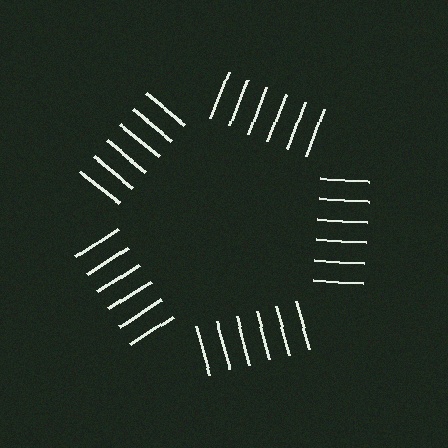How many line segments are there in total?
30 — 6 along each of the 5 edges.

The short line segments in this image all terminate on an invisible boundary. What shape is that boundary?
An illusory pentagon — the line segments terminate on its edges but no continuous stroke is drawn.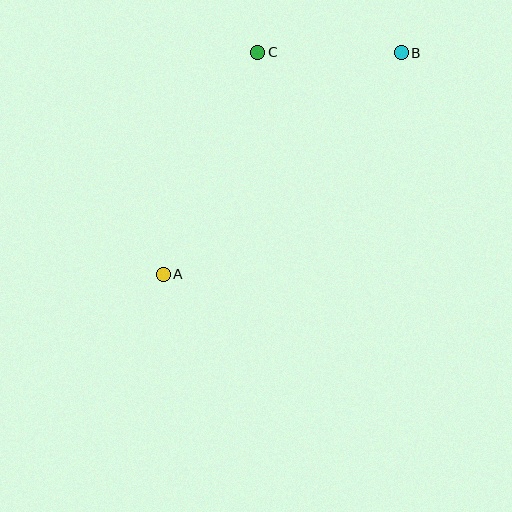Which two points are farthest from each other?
Points A and B are farthest from each other.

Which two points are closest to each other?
Points B and C are closest to each other.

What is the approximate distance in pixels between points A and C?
The distance between A and C is approximately 241 pixels.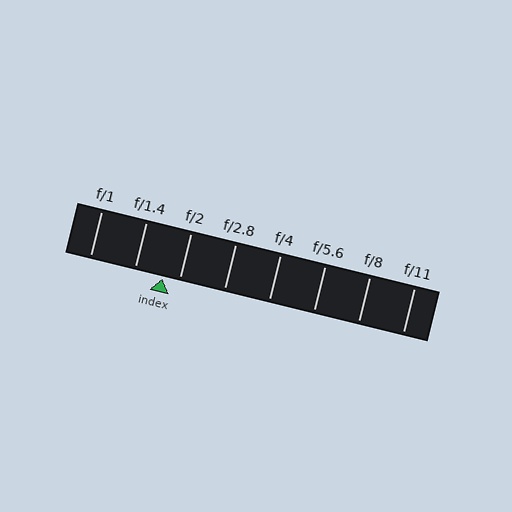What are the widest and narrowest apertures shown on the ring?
The widest aperture shown is f/1 and the narrowest is f/11.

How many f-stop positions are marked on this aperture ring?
There are 8 f-stop positions marked.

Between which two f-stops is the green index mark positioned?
The index mark is between f/1.4 and f/2.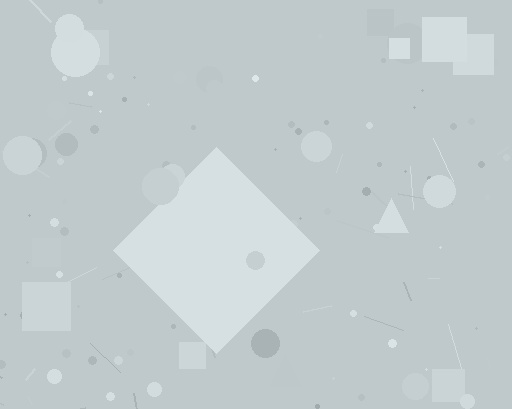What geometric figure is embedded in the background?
A diamond is embedded in the background.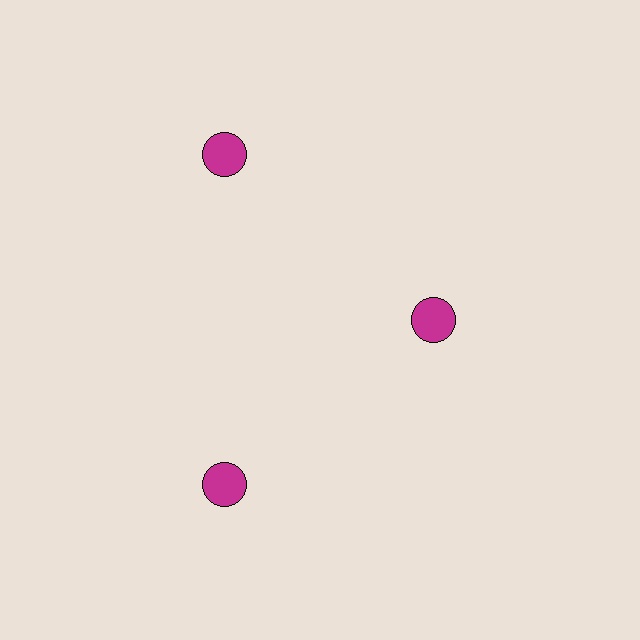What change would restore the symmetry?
The symmetry would be restored by moving it outward, back onto the ring so that all 3 circles sit at equal angles and equal distance from the center.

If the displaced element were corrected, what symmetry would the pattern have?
It would have 3-fold rotational symmetry — the pattern would map onto itself every 120 degrees.